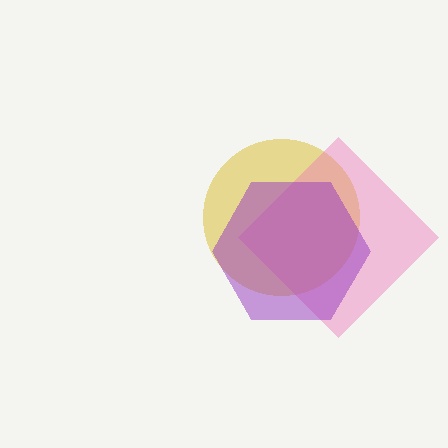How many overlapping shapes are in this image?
There are 3 overlapping shapes in the image.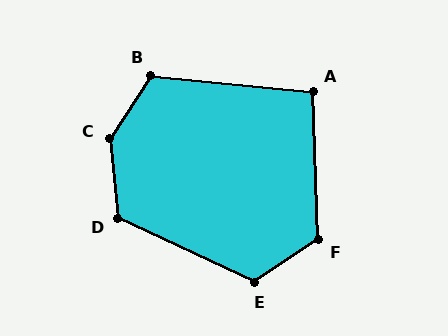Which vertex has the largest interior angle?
C, at approximately 142 degrees.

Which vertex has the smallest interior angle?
A, at approximately 97 degrees.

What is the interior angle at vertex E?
Approximately 121 degrees (obtuse).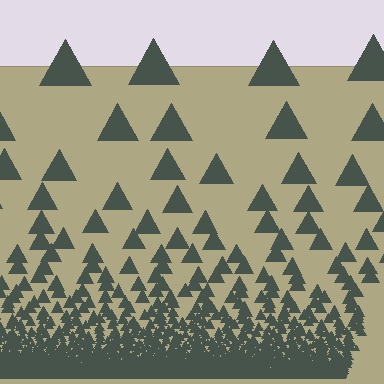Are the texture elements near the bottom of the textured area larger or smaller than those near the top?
Smaller. The gradient is inverted — elements near the bottom are smaller and denser.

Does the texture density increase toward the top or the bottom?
Density increases toward the bottom.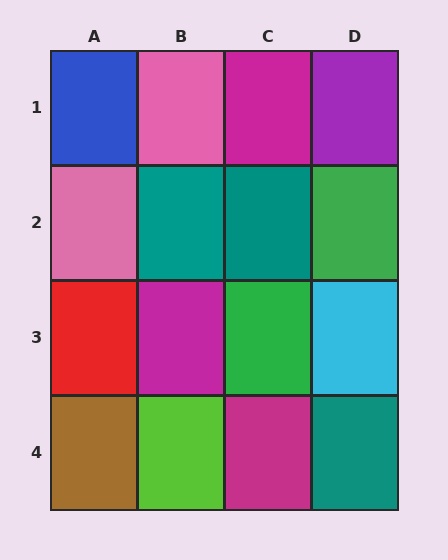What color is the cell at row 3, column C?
Green.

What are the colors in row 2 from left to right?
Pink, teal, teal, green.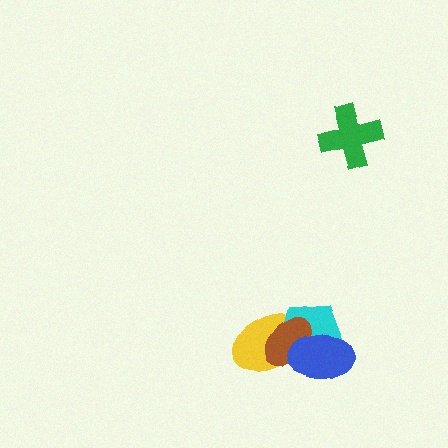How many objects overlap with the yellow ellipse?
3 objects overlap with the yellow ellipse.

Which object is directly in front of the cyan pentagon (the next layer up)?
The brown ellipse is directly in front of the cyan pentagon.